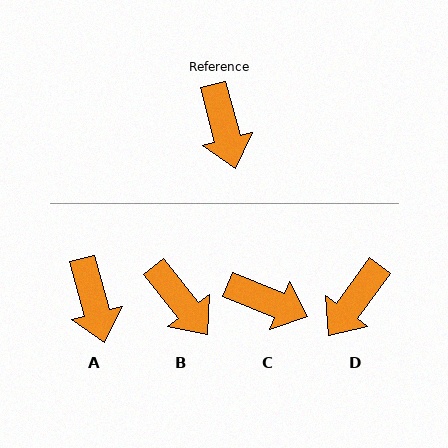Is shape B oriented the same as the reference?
No, it is off by about 23 degrees.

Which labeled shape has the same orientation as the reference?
A.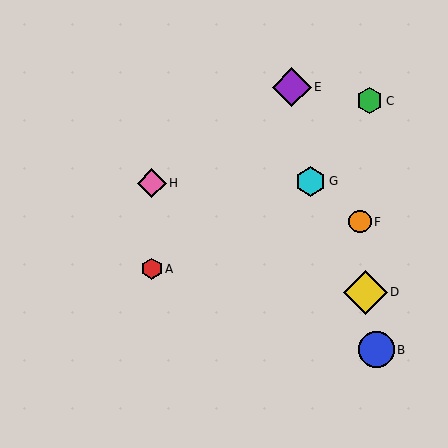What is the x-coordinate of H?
Object H is at x≈152.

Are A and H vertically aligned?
Yes, both are at x≈152.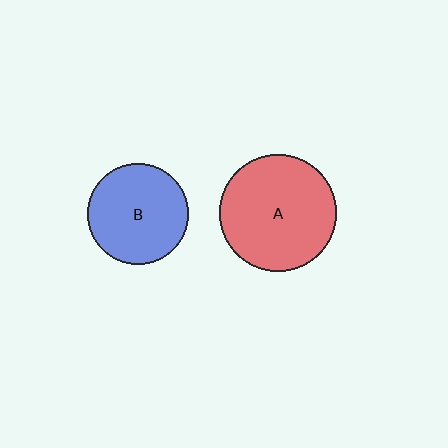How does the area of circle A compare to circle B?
Approximately 1.3 times.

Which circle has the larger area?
Circle A (red).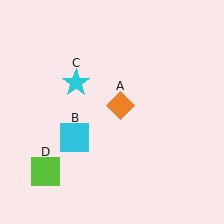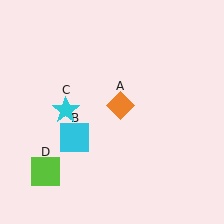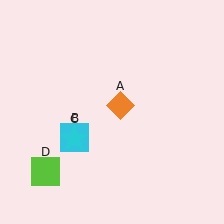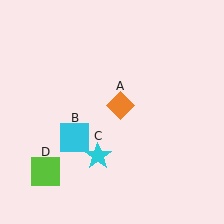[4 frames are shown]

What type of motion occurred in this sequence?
The cyan star (object C) rotated counterclockwise around the center of the scene.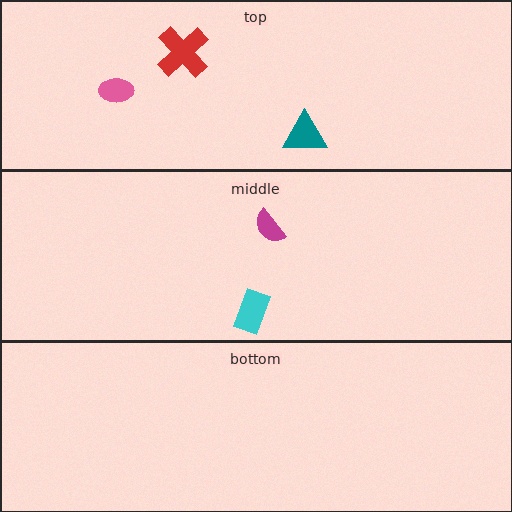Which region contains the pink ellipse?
The top region.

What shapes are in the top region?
The teal triangle, the pink ellipse, the red cross.